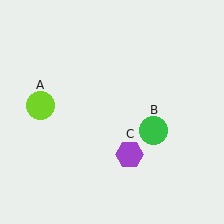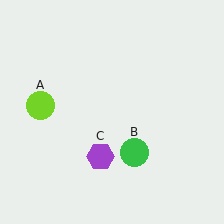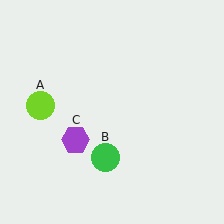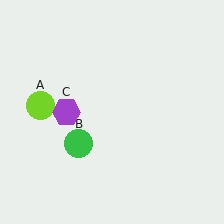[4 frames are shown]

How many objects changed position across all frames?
2 objects changed position: green circle (object B), purple hexagon (object C).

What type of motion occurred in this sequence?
The green circle (object B), purple hexagon (object C) rotated clockwise around the center of the scene.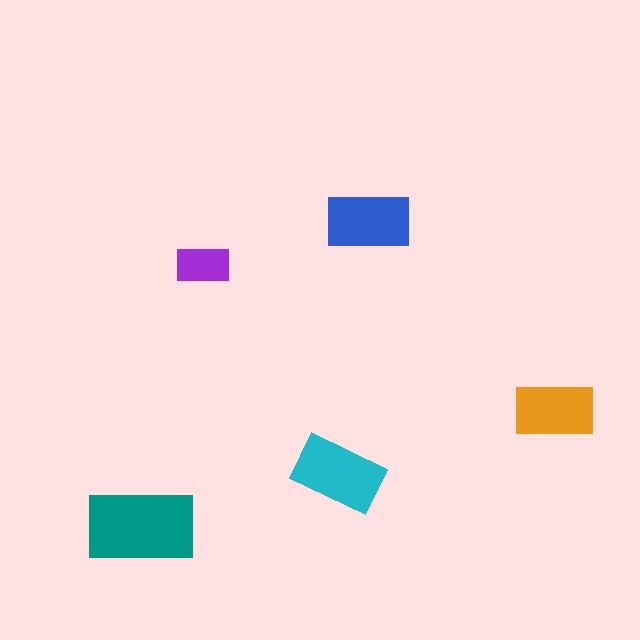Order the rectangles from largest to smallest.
the teal one, the cyan one, the blue one, the orange one, the purple one.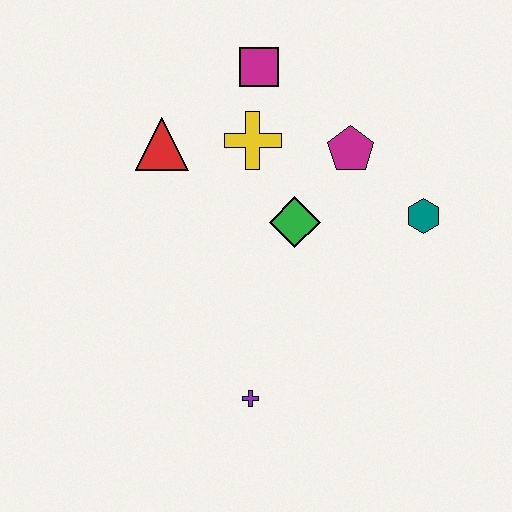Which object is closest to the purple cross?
The green diamond is closest to the purple cross.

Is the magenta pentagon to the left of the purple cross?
No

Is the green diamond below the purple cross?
No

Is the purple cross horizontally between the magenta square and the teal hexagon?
No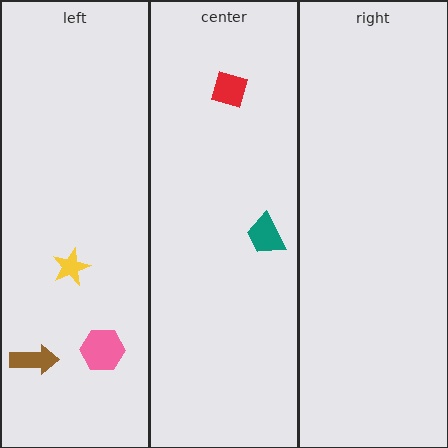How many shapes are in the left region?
3.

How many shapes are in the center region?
2.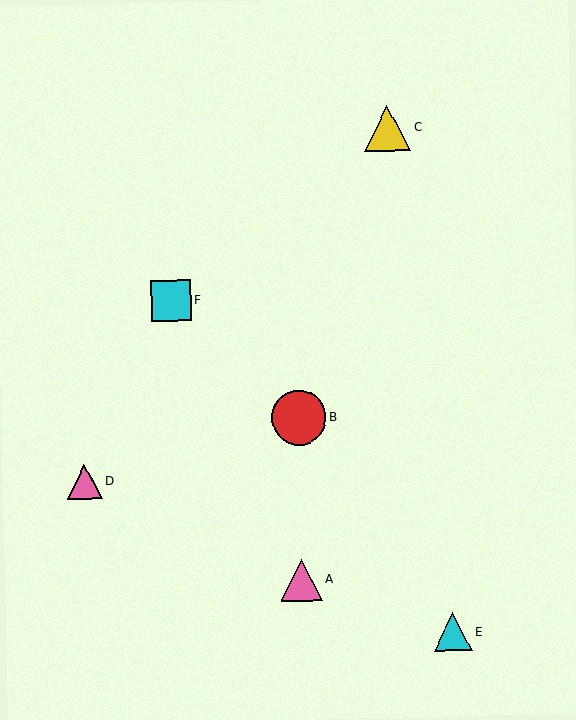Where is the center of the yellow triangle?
The center of the yellow triangle is at (387, 128).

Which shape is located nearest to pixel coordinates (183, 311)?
The cyan square (labeled F) at (171, 301) is nearest to that location.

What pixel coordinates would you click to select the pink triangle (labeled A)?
Click at (301, 580) to select the pink triangle A.